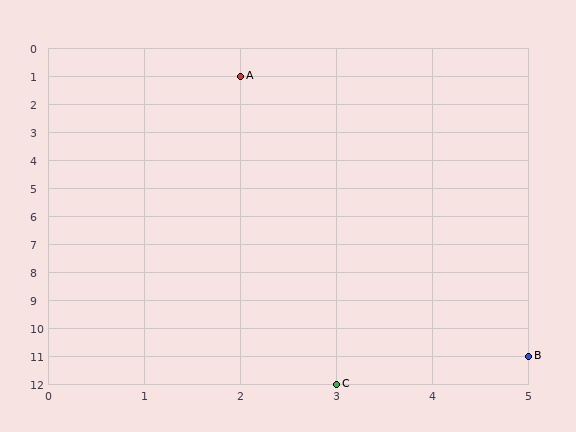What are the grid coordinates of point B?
Point B is at grid coordinates (5, 11).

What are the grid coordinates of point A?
Point A is at grid coordinates (2, 1).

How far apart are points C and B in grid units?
Points C and B are 2 columns and 1 row apart (about 2.2 grid units diagonally).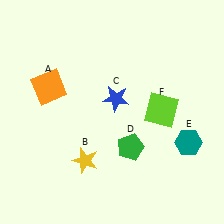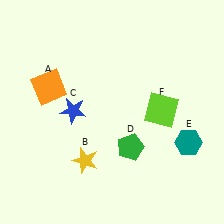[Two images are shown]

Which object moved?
The blue star (C) moved left.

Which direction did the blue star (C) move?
The blue star (C) moved left.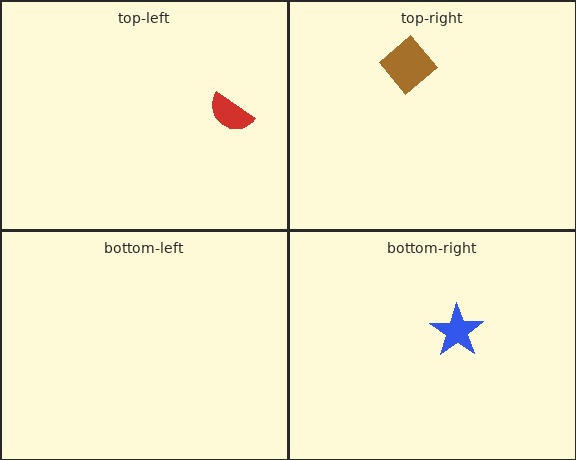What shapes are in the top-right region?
The brown diamond.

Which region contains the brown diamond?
The top-right region.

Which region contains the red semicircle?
The top-left region.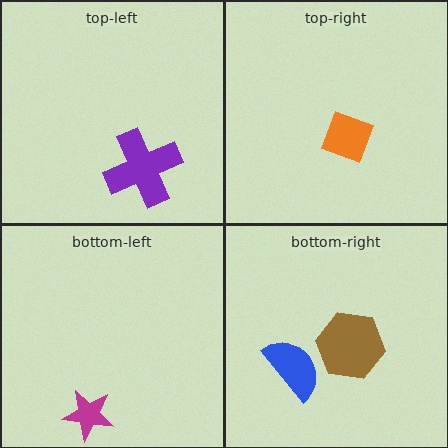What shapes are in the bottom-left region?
The magenta star.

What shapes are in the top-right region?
The orange diamond.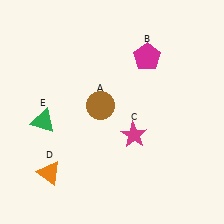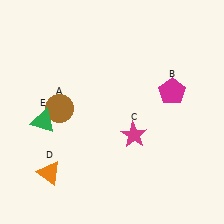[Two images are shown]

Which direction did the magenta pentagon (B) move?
The magenta pentagon (B) moved down.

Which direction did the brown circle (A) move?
The brown circle (A) moved left.